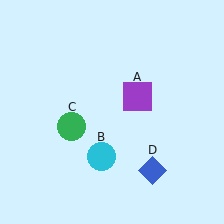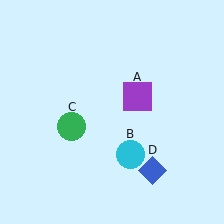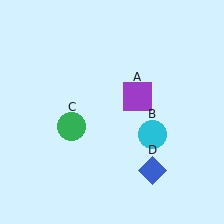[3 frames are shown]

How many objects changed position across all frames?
1 object changed position: cyan circle (object B).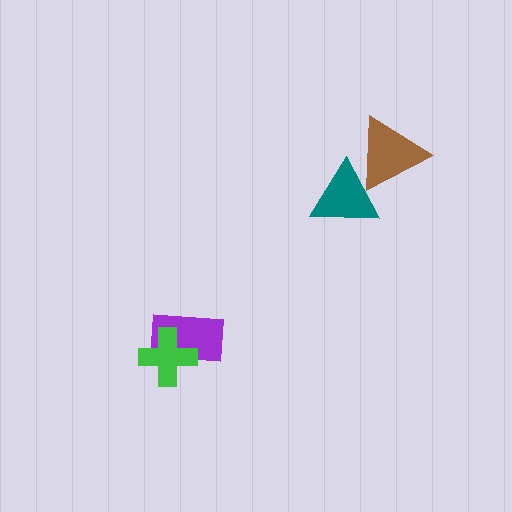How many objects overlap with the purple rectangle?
1 object overlaps with the purple rectangle.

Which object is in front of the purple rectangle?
The green cross is in front of the purple rectangle.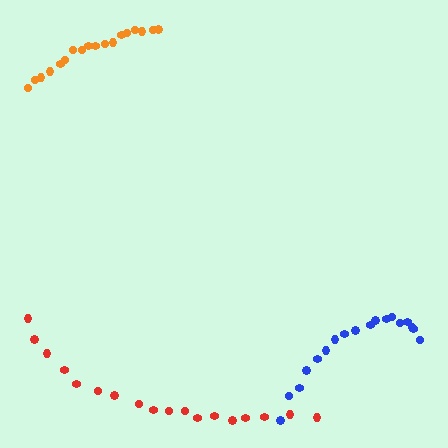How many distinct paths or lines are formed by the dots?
There are 3 distinct paths.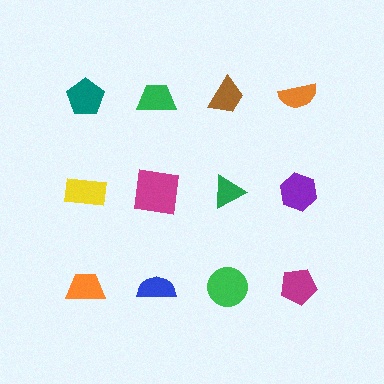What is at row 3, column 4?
A magenta pentagon.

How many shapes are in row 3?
4 shapes.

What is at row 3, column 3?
A green circle.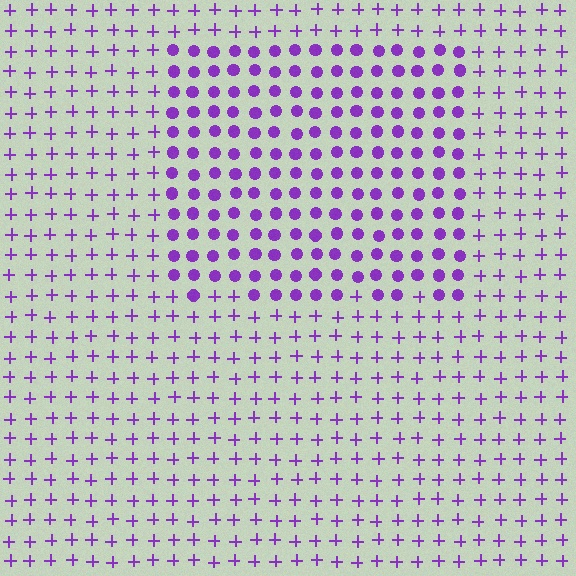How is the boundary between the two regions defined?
The boundary is defined by a change in element shape: circles inside vs. plus signs outside. All elements share the same color and spacing.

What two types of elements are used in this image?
The image uses circles inside the rectangle region and plus signs outside it.